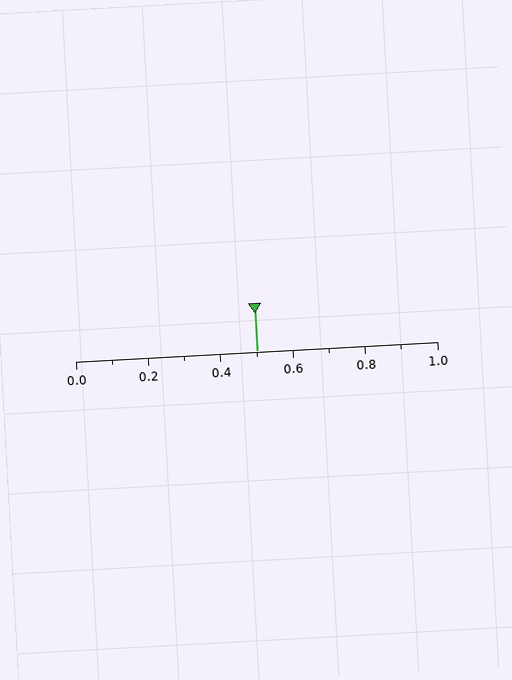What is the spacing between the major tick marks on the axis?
The major ticks are spaced 0.2 apart.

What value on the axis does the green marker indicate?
The marker indicates approximately 0.5.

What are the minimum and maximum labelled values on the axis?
The axis runs from 0.0 to 1.0.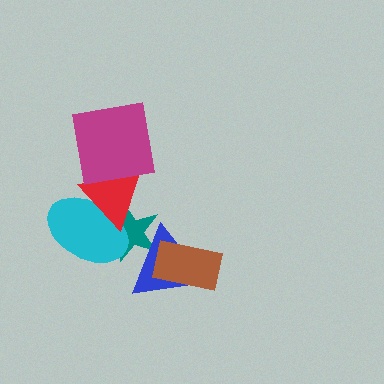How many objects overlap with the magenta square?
1 object overlaps with the magenta square.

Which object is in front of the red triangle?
The magenta square is in front of the red triangle.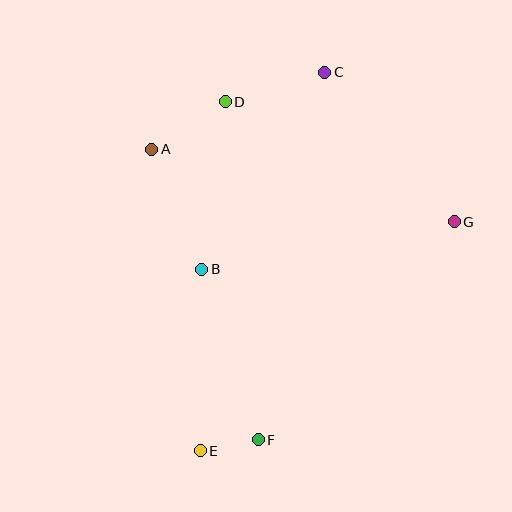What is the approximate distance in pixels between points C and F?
The distance between C and F is approximately 373 pixels.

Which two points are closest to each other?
Points E and F are closest to each other.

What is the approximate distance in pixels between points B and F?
The distance between B and F is approximately 180 pixels.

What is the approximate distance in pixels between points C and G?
The distance between C and G is approximately 198 pixels.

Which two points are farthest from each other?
Points C and E are farthest from each other.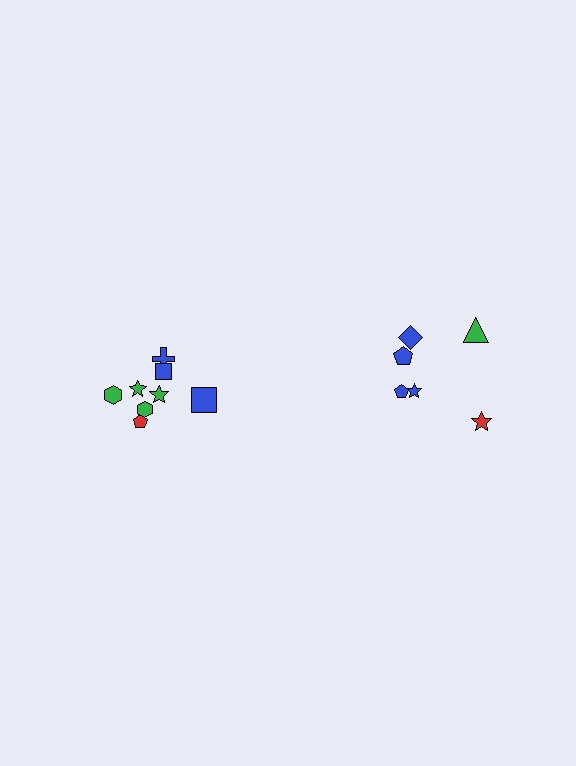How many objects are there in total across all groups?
There are 14 objects.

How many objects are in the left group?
There are 8 objects.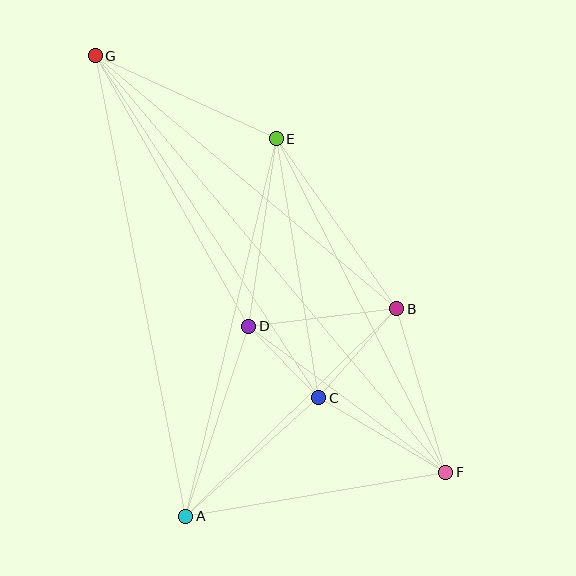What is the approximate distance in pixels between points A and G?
The distance between A and G is approximately 469 pixels.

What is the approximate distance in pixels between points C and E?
The distance between C and E is approximately 262 pixels.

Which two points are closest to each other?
Points C and D are closest to each other.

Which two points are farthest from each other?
Points F and G are farthest from each other.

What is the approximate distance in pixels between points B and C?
The distance between B and C is approximately 119 pixels.